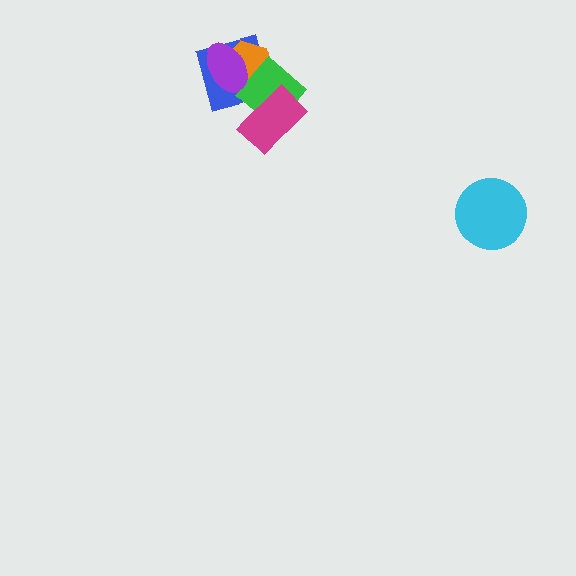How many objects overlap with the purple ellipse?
3 objects overlap with the purple ellipse.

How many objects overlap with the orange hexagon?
3 objects overlap with the orange hexagon.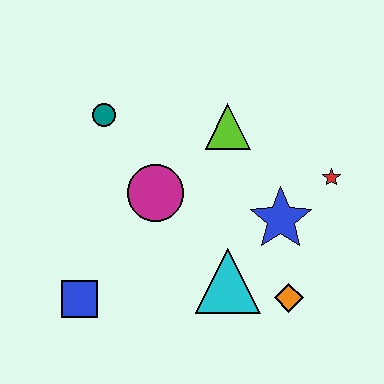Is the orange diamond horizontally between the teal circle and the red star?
Yes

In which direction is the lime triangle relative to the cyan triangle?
The lime triangle is above the cyan triangle.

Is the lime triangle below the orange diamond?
No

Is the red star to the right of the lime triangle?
Yes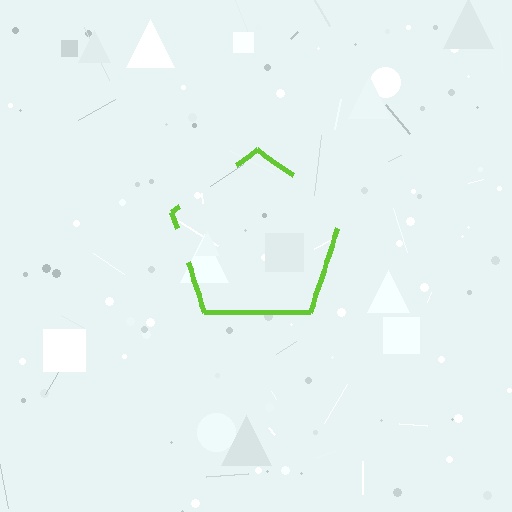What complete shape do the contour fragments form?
The contour fragments form a pentagon.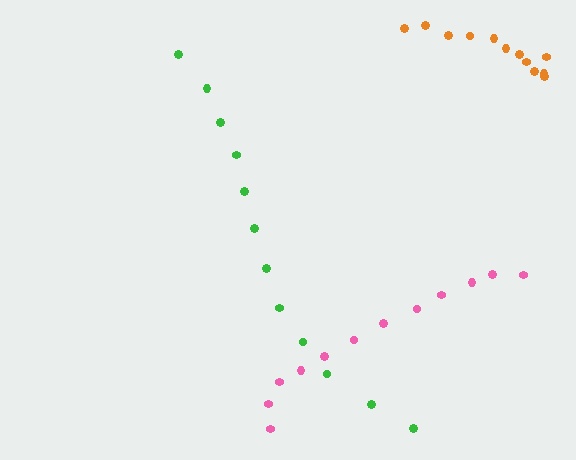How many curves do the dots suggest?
There are 3 distinct paths.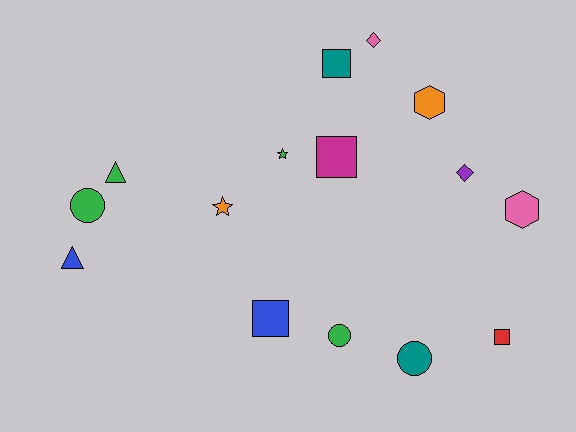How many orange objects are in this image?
There are 2 orange objects.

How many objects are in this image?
There are 15 objects.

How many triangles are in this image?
There are 2 triangles.